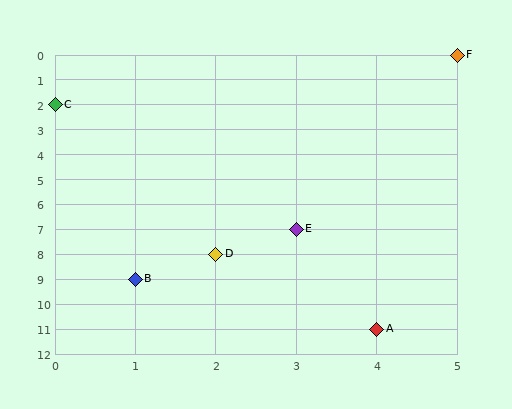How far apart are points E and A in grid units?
Points E and A are 1 column and 4 rows apart (about 4.1 grid units diagonally).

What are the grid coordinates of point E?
Point E is at grid coordinates (3, 7).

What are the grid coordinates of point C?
Point C is at grid coordinates (0, 2).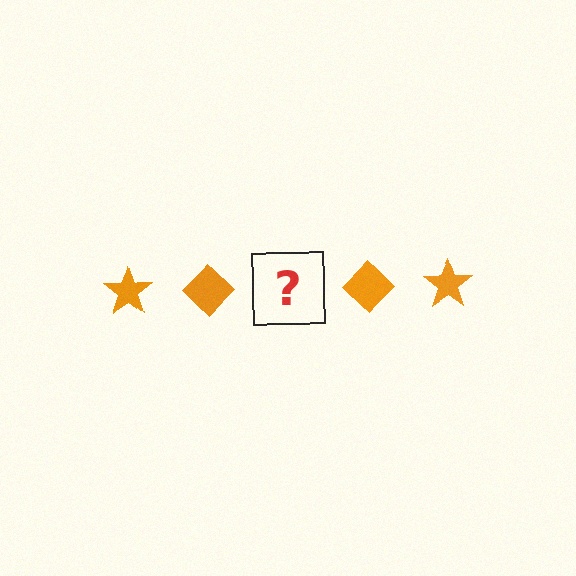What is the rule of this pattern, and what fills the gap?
The rule is that the pattern cycles through star, diamond shapes in orange. The gap should be filled with an orange star.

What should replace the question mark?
The question mark should be replaced with an orange star.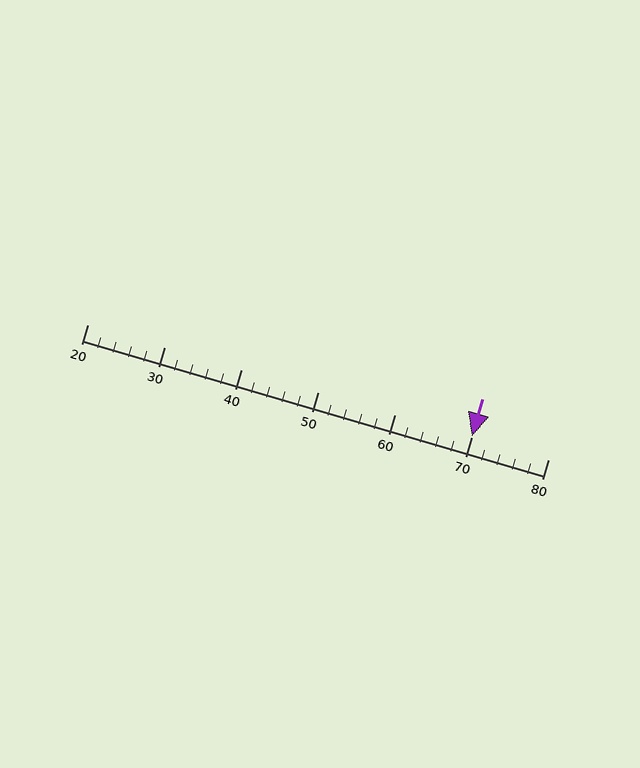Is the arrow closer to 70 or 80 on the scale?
The arrow is closer to 70.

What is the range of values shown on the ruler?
The ruler shows values from 20 to 80.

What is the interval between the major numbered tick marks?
The major tick marks are spaced 10 units apart.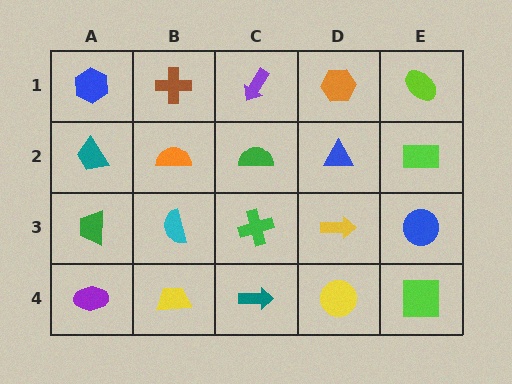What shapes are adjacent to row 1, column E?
A lime rectangle (row 2, column E), an orange hexagon (row 1, column D).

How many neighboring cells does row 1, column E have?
2.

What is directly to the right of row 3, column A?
A cyan semicircle.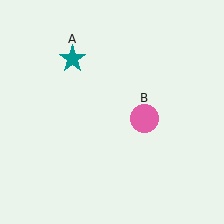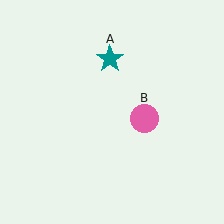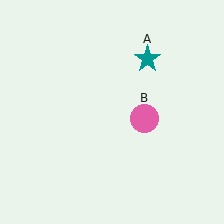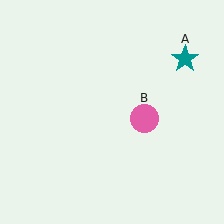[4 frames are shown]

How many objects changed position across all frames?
1 object changed position: teal star (object A).